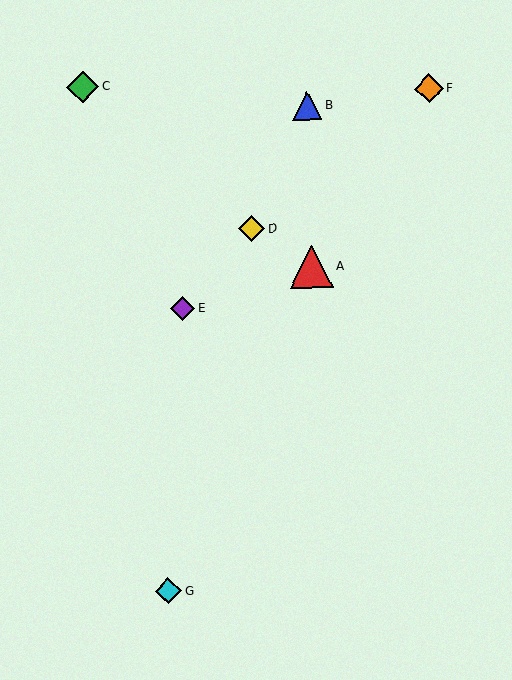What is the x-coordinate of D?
Object D is at x≈252.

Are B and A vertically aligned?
Yes, both are at x≈307.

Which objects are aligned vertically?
Objects A, B are aligned vertically.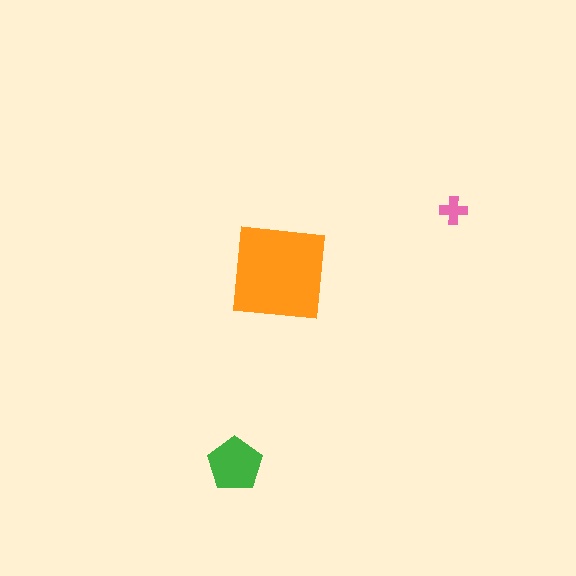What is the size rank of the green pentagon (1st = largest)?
2nd.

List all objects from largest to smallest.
The orange square, the green pentagon, the pink cross.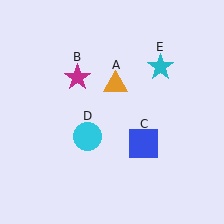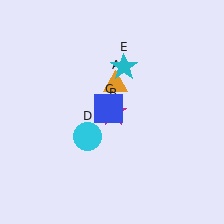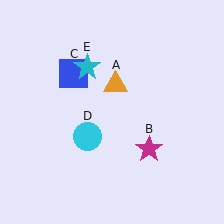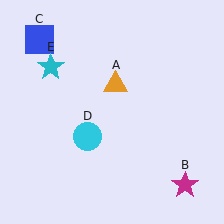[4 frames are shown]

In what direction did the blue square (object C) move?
The blue square (object C) moved up and to the left.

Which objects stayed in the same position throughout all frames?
Orange triangle (object A) and cyan circle (object D) remained stationary.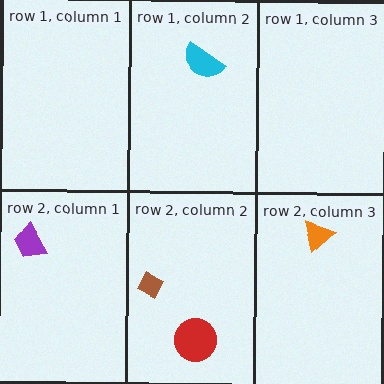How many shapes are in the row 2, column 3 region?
1.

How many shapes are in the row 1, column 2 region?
1.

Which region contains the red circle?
The row 2, column 2 region.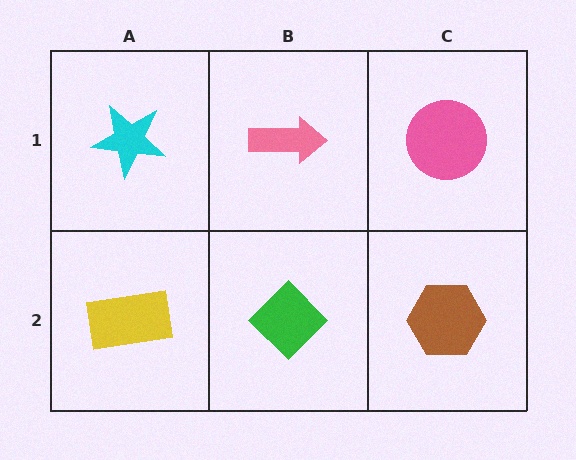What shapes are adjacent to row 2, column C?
A pink circle (row 1, column C), a green diamond (row 2, column B).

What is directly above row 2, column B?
A pink arrow.